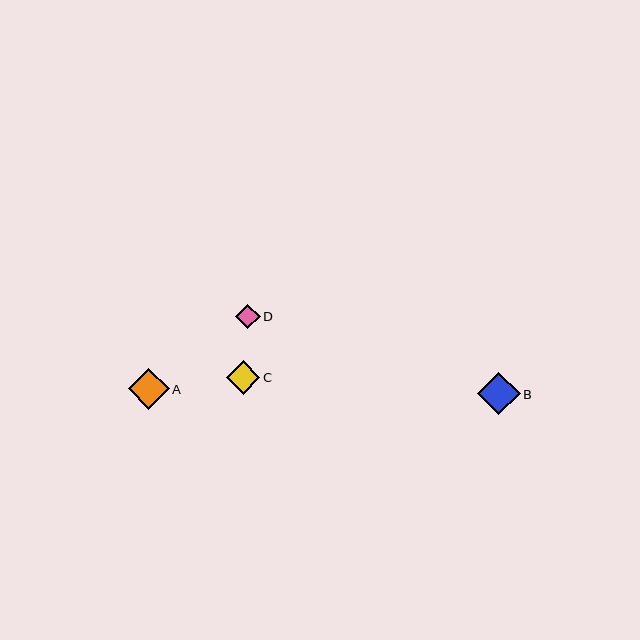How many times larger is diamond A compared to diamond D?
Diamond A is approximately 1.7 times the size of diamond D.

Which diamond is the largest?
Diamond B is the largest with a size of approximately 42 pixels.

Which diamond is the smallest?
Diamond D is the smallest with a size of approximately 24 pixels.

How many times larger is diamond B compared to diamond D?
Diamond B is approximately 1.7 times the size of diamond D.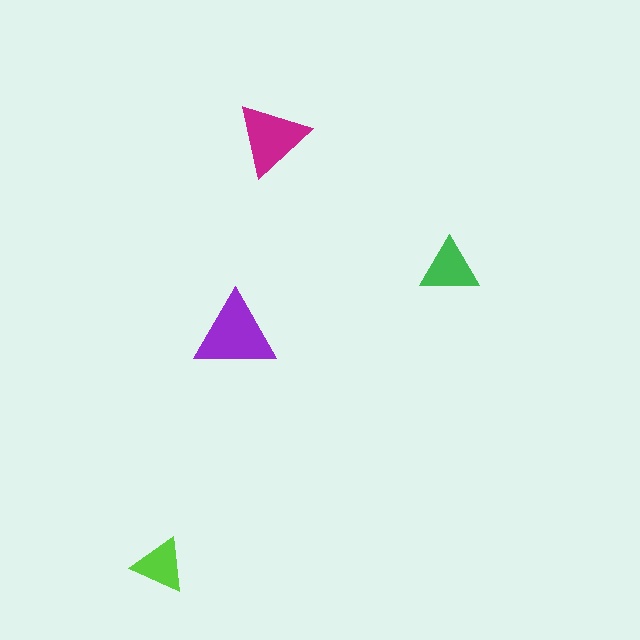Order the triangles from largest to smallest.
the purple one, the magenta one, the green one, the lime one.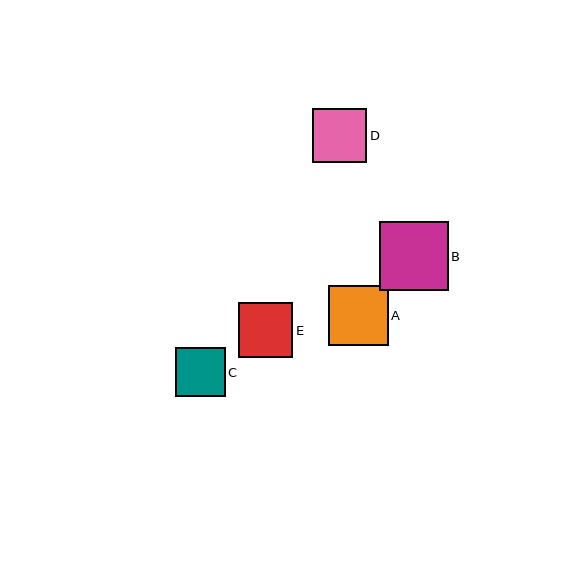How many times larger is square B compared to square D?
Square B is approximately 1.3 times the size of square D.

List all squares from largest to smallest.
From largest to smallest: B, A, E, D, C.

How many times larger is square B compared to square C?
Square B is approximately 1.4 times the size of square C.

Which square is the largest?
Square B is the largest with a size of approximately 69 pixels.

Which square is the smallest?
Square C is the smallest with a size of approximately 50 pixels.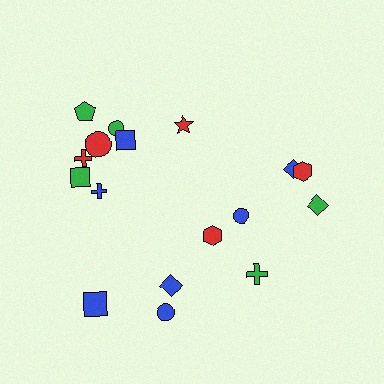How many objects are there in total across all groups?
There are 17 objects.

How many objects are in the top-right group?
There are 4 objects.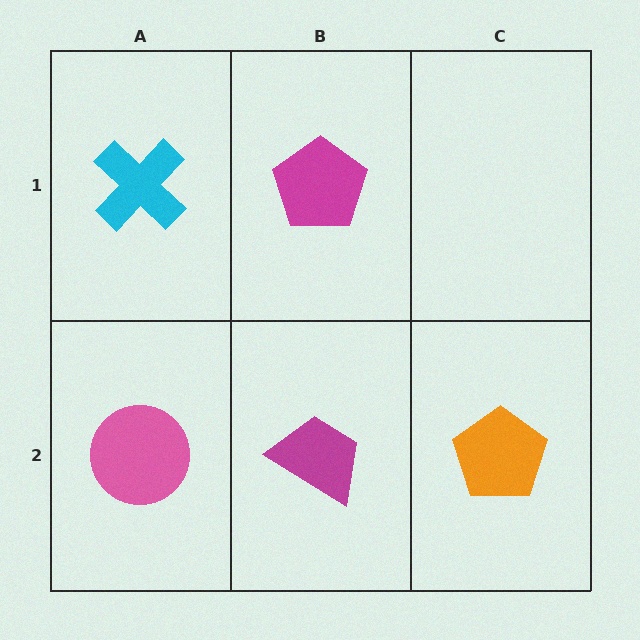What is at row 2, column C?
An orange pentagon.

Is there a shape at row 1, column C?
No, that cell is empty.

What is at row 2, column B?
A magenta trapezoid.